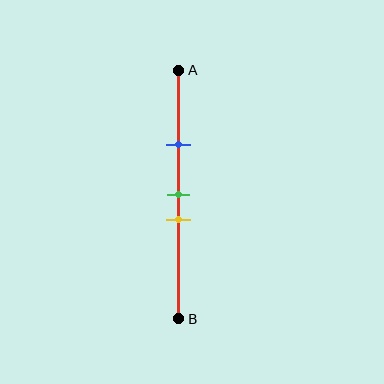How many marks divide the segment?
There are 3 marks dividing the segment.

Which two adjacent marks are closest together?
The green and yellow marks are the closest adjacent pair.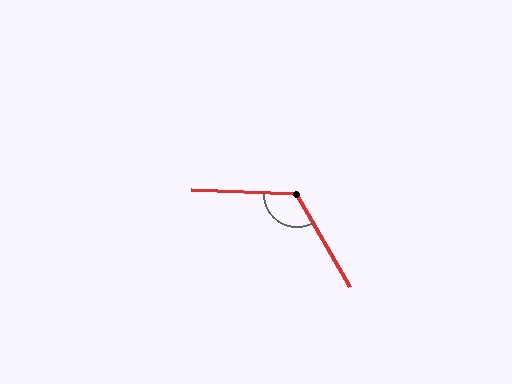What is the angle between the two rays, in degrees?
Approximately 122 degrees.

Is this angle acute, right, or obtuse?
It is obtuse.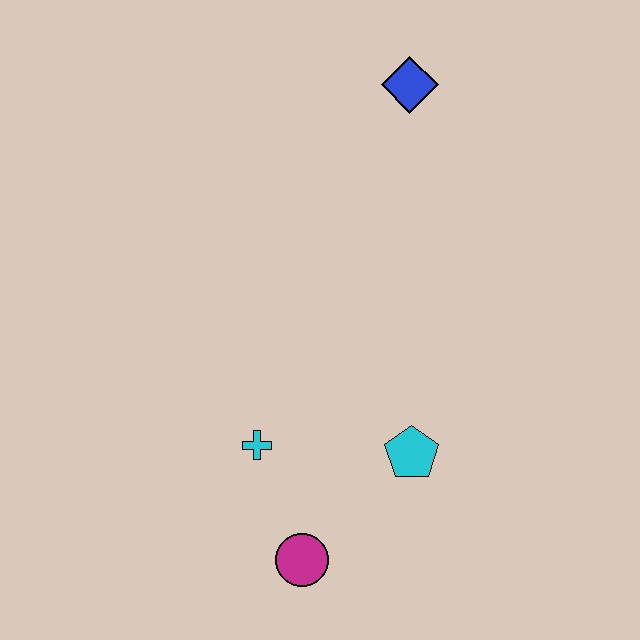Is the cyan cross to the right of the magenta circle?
No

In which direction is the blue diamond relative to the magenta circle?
The blue diamond is above the magenta circle.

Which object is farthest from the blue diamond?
The magenta circle is farthest from the blue diamond.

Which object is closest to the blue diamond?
The cyan pentagon is closest to the blue diamond.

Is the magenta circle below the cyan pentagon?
Yes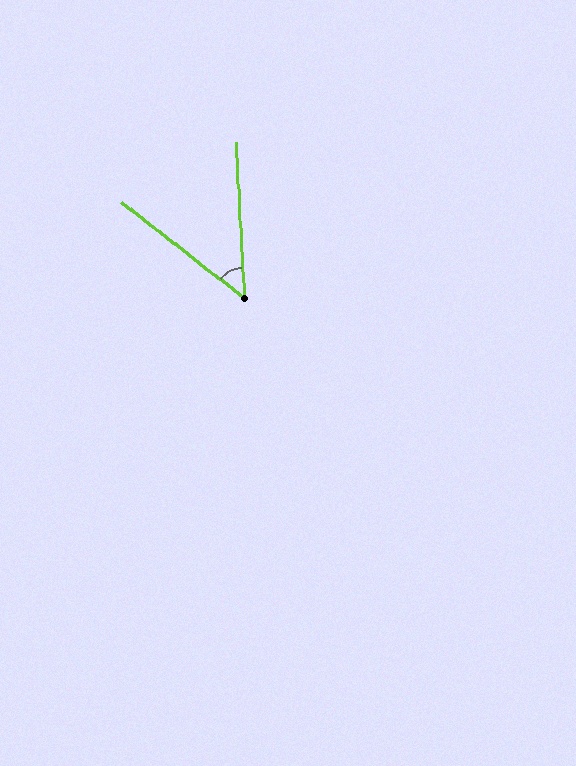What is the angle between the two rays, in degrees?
Approximately 49 degrees.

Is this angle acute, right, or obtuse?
It is acute.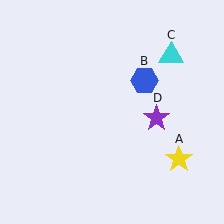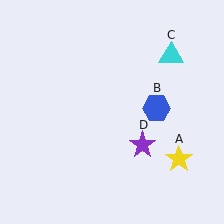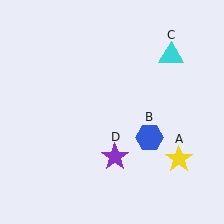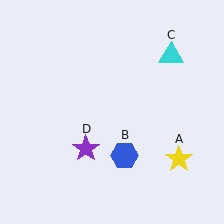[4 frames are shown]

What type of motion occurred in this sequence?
The blue hexagon (object B), purple star (object D) rotated clockwise around the center of the scene.